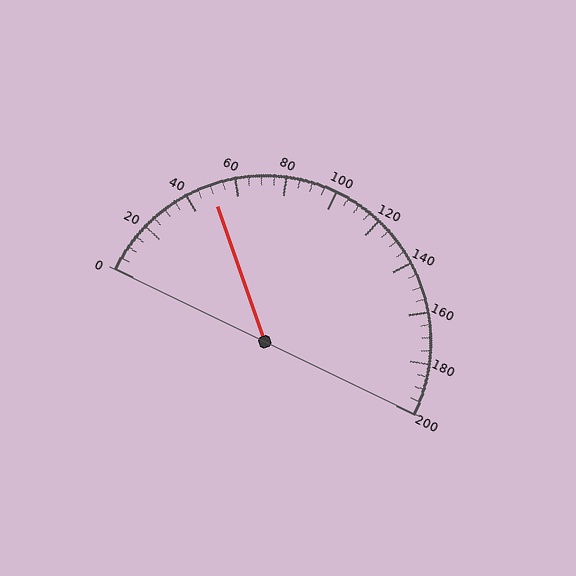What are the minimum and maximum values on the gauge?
The gauge ranges from 0 to 200.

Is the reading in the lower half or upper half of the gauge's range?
The reading is in the lower half of the range (0 to 200).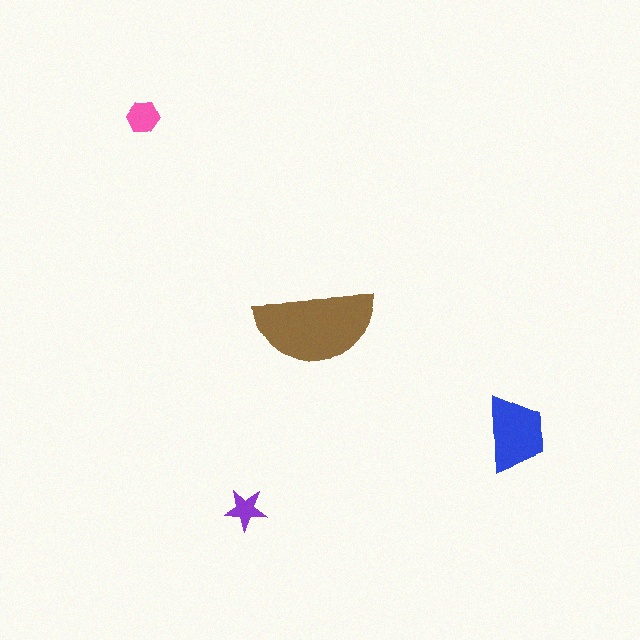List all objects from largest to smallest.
The brown semicircle, the blue trapezoid, the pink hexagon, the purple star.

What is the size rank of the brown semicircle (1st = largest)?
1st.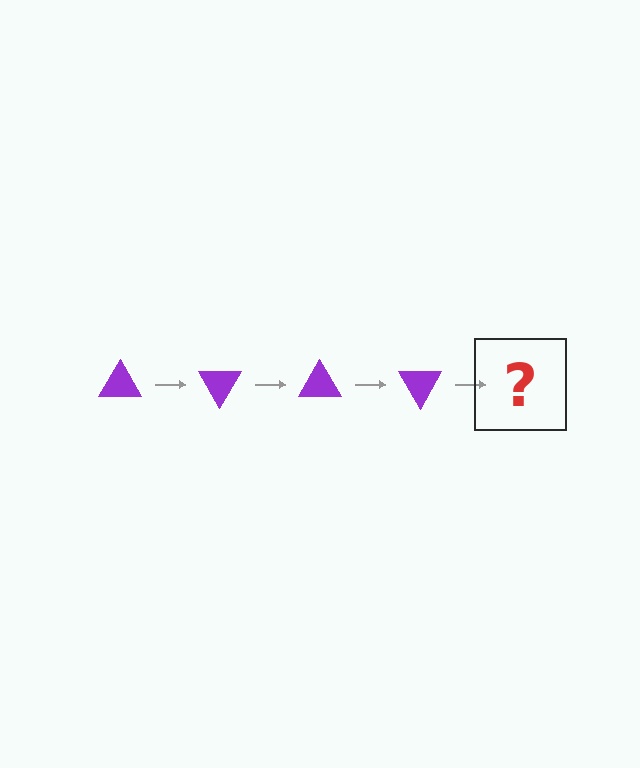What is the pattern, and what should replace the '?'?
The pattern is that the triangle rotates 60 degrees each step. The '?' should be a purple triangle rotated 240 degrees.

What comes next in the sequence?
The next element should be a purple triangle rotated 240 degrees.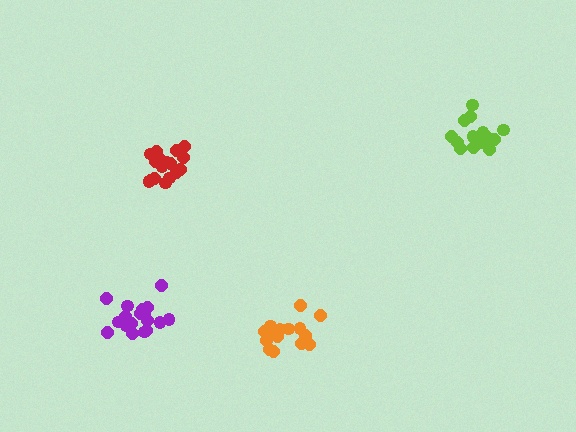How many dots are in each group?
Group 1: 15 dots, Group 2: 15 dots, Group 3: 18 dots, Group 4: 19 dots (67 total).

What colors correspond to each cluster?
The clusters are colored: orange, lime, purple, red.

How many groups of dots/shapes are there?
There are 4 groups.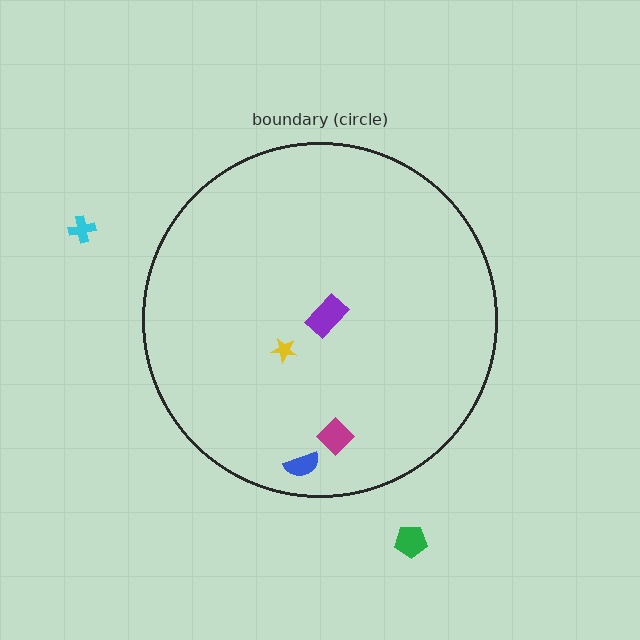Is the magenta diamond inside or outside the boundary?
Inside.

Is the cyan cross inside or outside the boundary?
Outside.